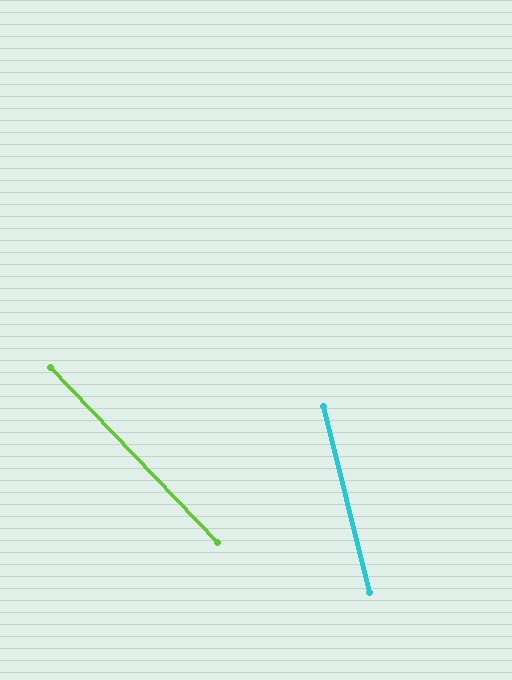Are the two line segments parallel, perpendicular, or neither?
Neither parallel nor perpendicular — they differ by about 30°.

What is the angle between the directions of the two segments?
Approximately 30 degrees.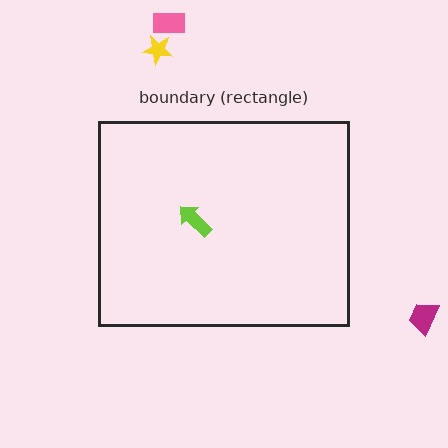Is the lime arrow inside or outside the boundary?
Inside.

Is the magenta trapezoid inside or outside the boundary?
Outside.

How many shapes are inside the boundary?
1 inside, 3 outside.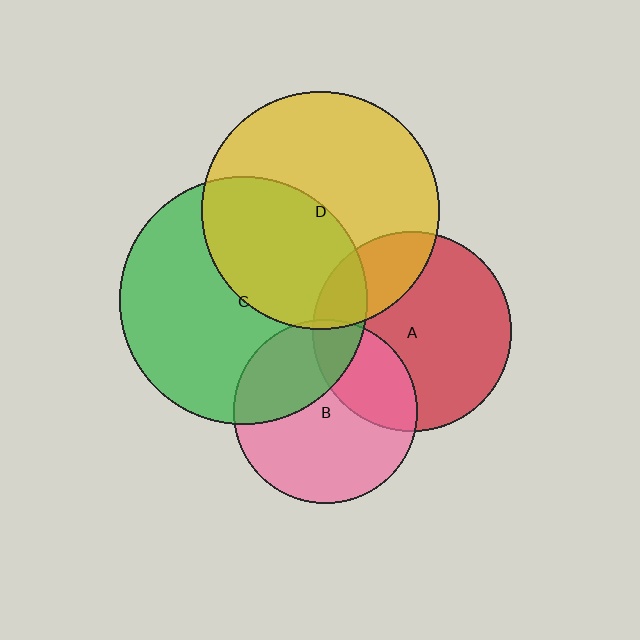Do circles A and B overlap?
Yes.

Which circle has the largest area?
Circle C (green).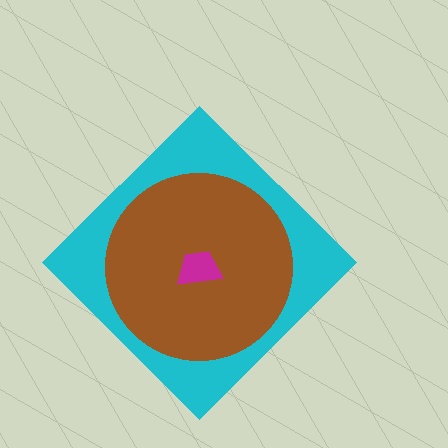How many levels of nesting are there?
3.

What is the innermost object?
The magenta trapezoid.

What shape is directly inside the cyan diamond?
The brown circle.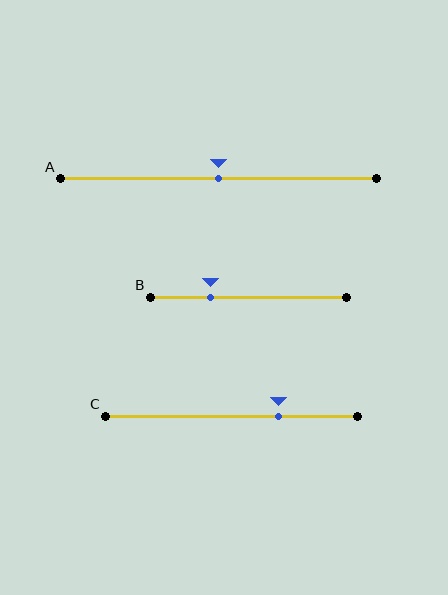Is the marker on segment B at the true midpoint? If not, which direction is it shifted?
No, the marker on segment B is shifted to the left by about 19% of the segment length.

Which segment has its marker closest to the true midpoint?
Segment A has its marker closest to the true midpoint.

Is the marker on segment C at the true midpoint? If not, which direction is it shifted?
No, the marker on segment C is shifted to the right by about 19% of the segment length.